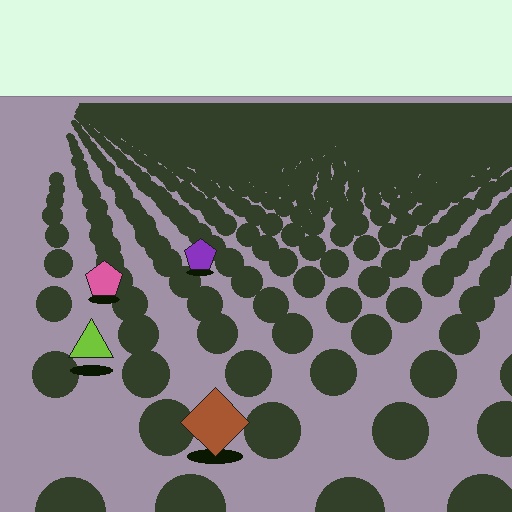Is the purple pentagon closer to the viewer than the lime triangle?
No. The lime triangle is closer — you can tell from the texture gradient: the ground texture is coarser near it.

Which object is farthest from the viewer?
The purple pentagon is farthest from the viewer. It appears smaller and the ground texture around it is denser.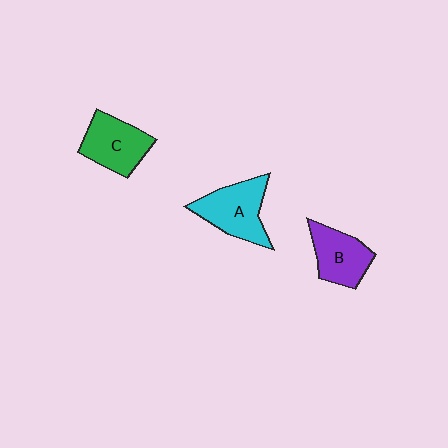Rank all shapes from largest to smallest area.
From largest to smallest: A (cyan), C (green), B (purple).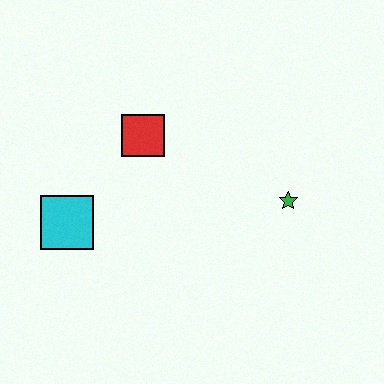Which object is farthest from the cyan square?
The green star is farthest from the cyan square.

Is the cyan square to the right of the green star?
No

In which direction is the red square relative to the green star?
The red square is to the left of the green star.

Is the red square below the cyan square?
No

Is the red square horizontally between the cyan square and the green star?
Yes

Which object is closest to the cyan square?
The red square is closest to the cyan square.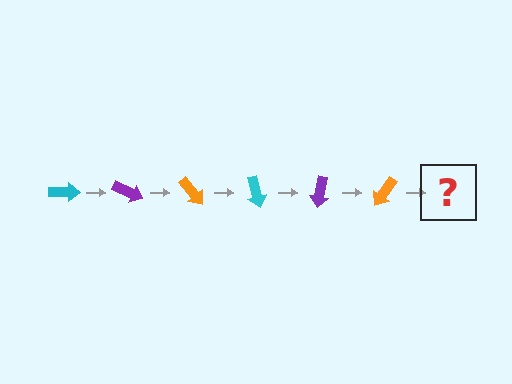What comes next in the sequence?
The next element should be a cyan arrow, rotated 150 degrees from the start.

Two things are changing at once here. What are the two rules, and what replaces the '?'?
The two rules are that it rotates 25 degrees each step and the color cycles through cyan, purple, and orange. The '?' should be a cyan arrow, rotated 150 degrees from the start.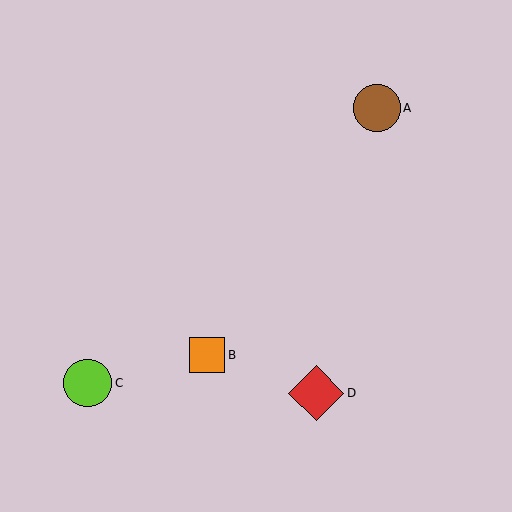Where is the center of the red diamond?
The center of the red diamond is at (316, 393).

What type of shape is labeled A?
Shape A is a brown circle.